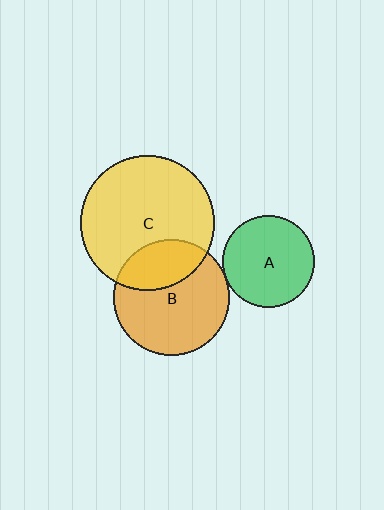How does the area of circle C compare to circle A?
Approximately 2.1 times.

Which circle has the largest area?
Circle C (yellow).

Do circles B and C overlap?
Yes.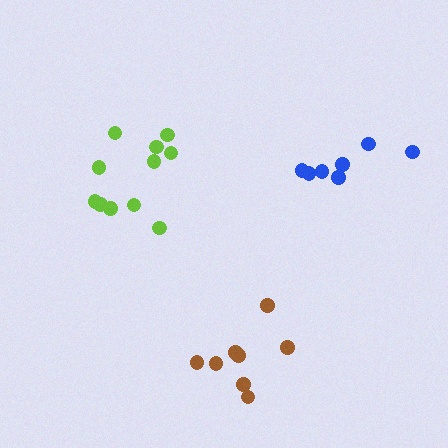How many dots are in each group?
Group 1: 11 dots, Group 2: 7 dots, Group 3: 8 dots (26 total).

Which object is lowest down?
The brown cluster is bottommost.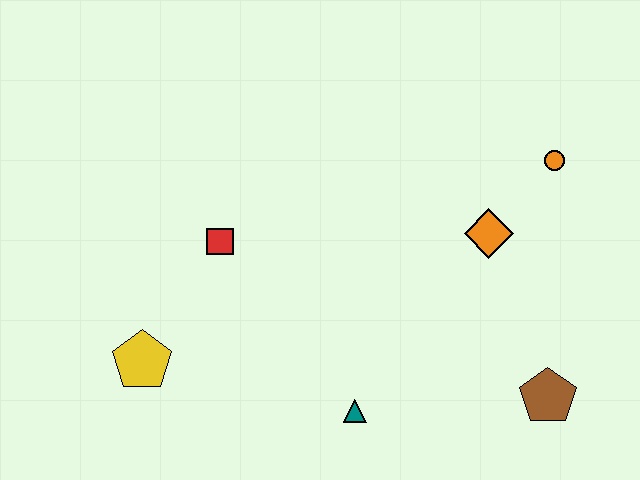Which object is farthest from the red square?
The brown pentagon is farthest from the red square.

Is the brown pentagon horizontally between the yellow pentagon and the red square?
No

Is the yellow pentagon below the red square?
Yes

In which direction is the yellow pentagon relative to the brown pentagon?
The yellow pentagon is to the left of the brown pentagon.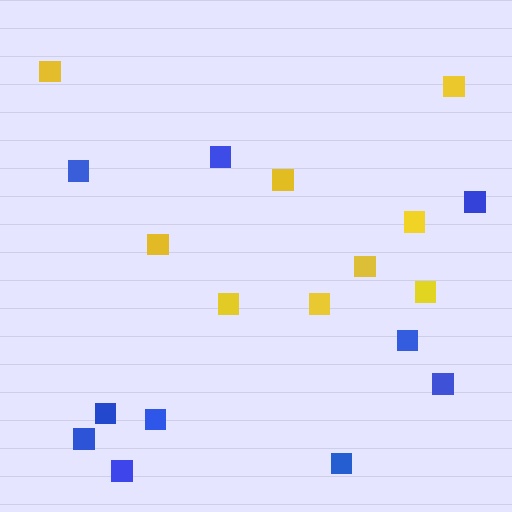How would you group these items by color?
There are 2 groups: one group of blue squares (10) and one group of yellow squares (9).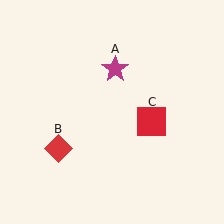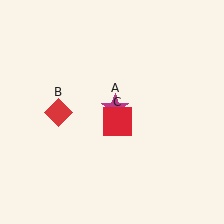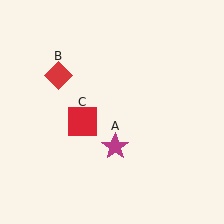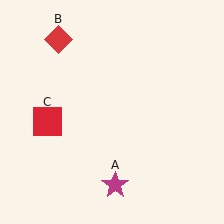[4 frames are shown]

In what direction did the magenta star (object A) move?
The magenta star (object A) moved down.